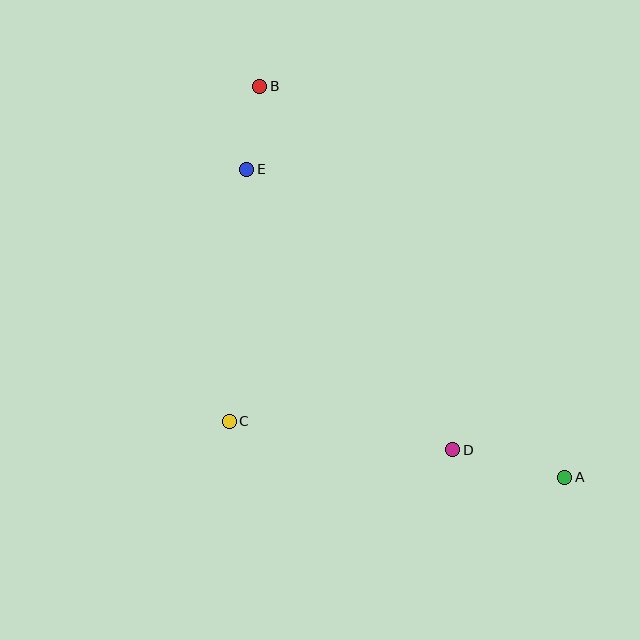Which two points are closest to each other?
Points B and E are closest to each other.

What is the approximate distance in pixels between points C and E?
The distance between C and E is approximately 253 pixels.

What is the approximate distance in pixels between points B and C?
The distance between B and C is approximately 336 pixels.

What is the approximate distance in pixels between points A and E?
The distance between A and E is approximately 443 pixels.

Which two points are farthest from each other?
Points A and B are farthest from each other.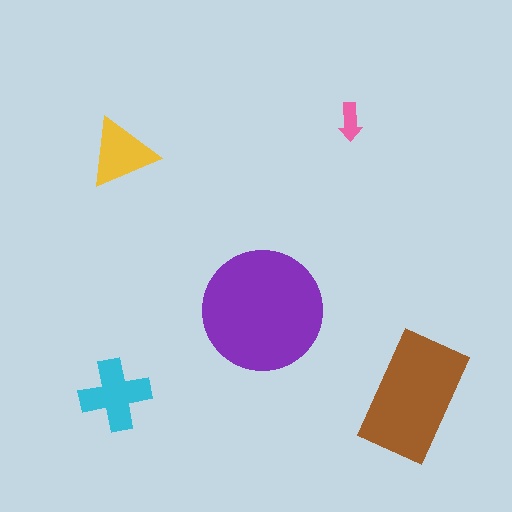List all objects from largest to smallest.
The purple circle, the brown rectangle, the cyan cross, the yellow triangle, the pink arrow.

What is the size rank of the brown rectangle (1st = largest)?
2nd.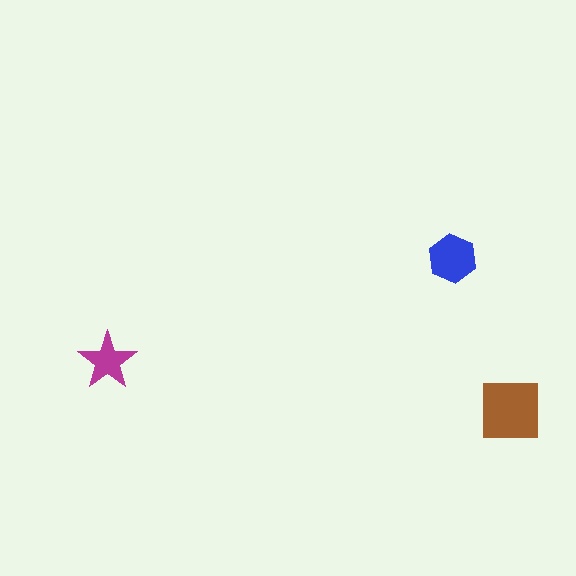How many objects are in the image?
There are 3 objects in the image.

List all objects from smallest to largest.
The magenta star, the blue hexagon, the brown square.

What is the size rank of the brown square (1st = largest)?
1st.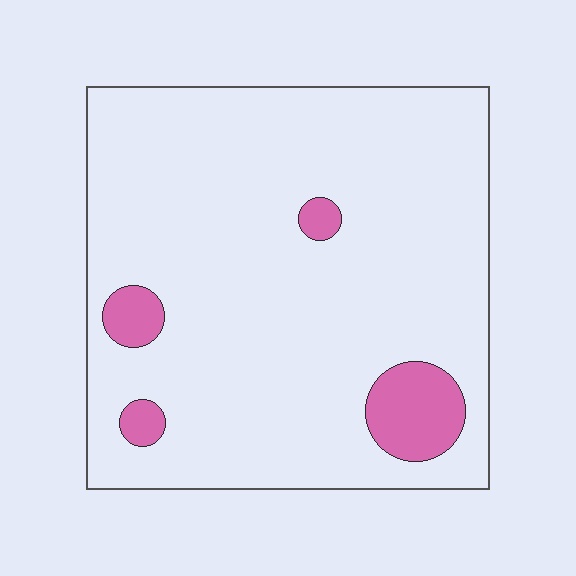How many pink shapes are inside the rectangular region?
4.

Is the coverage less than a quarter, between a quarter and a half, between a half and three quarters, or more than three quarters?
Less than a quarter.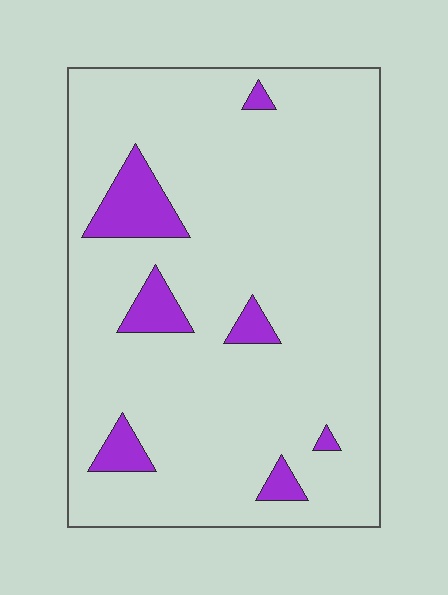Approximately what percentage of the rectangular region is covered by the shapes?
Approximately 10%.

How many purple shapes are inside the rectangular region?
7.